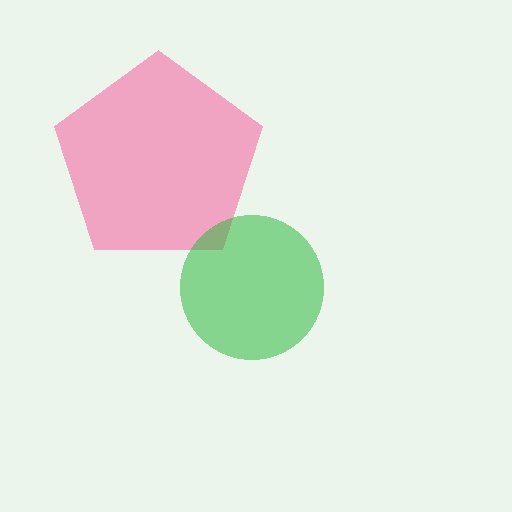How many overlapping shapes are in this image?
There are 2 overlapping shapes in the image.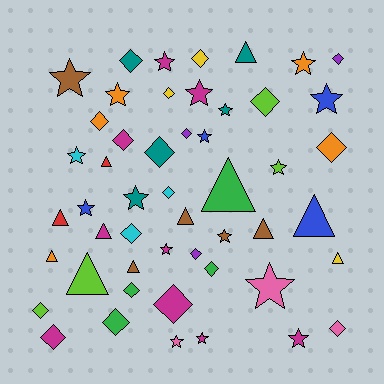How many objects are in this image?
There are 50 objects.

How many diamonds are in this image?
There are 20 diamonds.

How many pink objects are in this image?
There are 3 pink objects.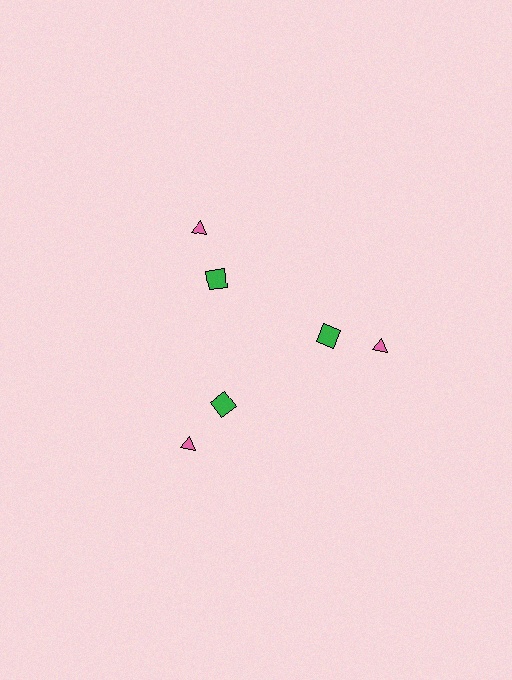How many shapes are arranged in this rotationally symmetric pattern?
There are 6 shapes, arranged in 3 groups of 2.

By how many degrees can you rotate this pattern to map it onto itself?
The pattern maps onto itself every 120 degrees of rotation.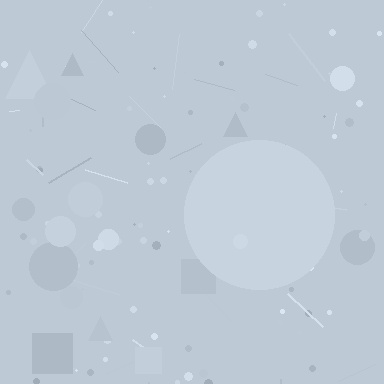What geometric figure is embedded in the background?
A circle is embedded in the background.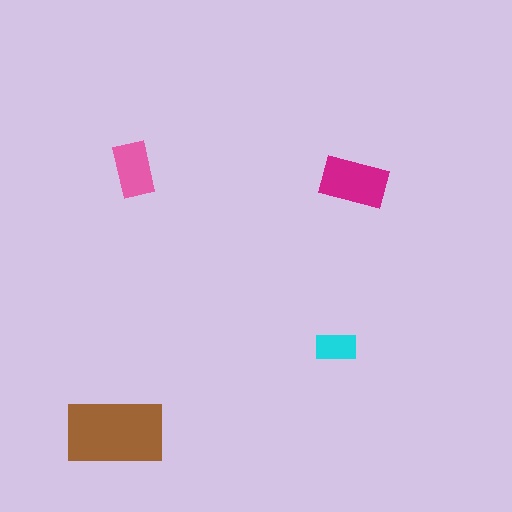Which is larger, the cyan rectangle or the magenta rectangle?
The magenta one.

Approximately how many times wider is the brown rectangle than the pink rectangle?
About 2 times wider.